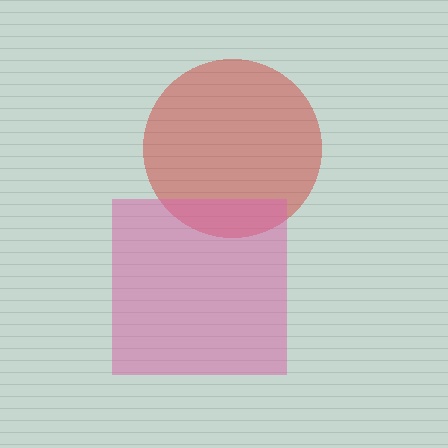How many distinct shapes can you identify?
There are 2 distinct shapes: a red circle, a pink square.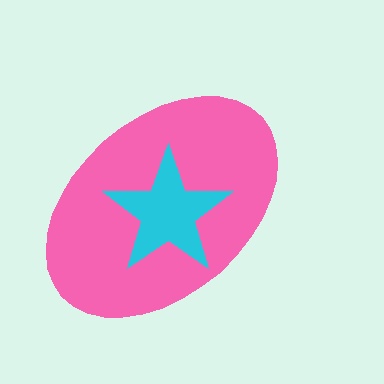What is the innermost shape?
The cyan star.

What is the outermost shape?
The pink ellipse.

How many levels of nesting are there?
2.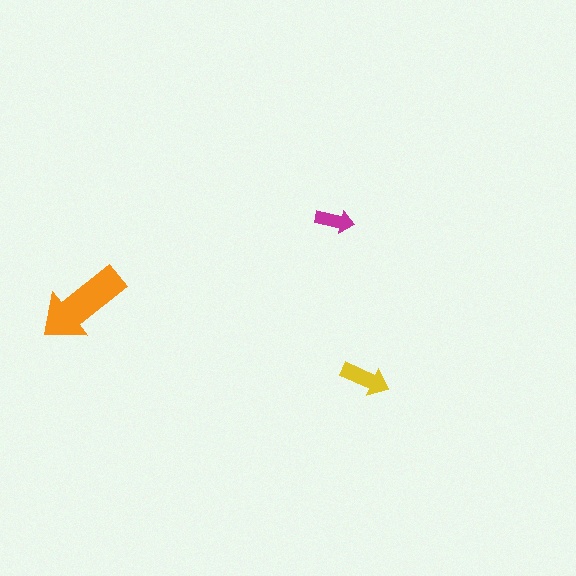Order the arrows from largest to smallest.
the orange one, the yellow one, the magenta one.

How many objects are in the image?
There are 3 objects in the image.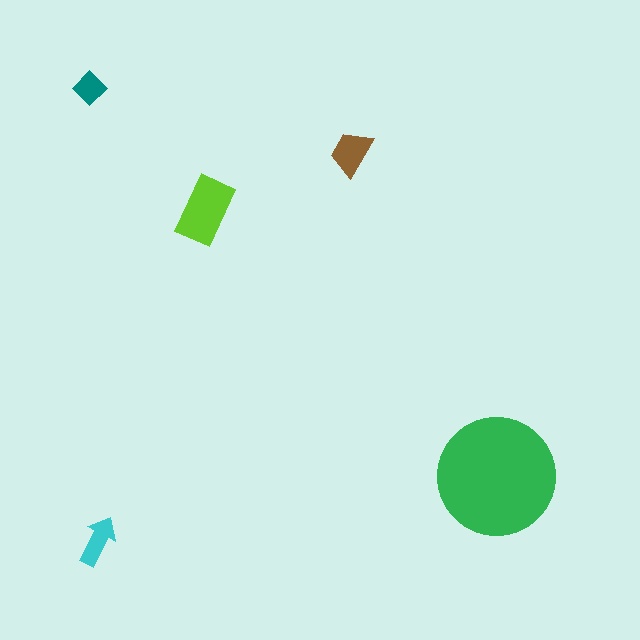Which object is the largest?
The green circle.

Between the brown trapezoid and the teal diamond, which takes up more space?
The brown trapezoid.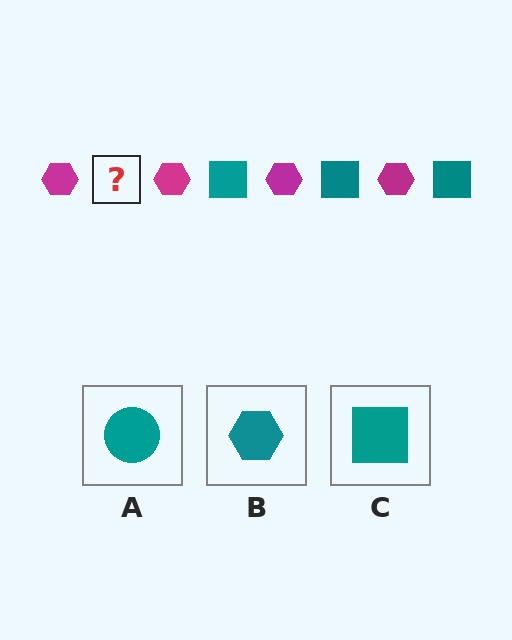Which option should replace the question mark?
Option C.